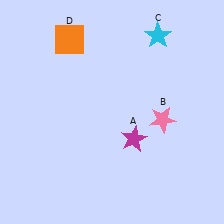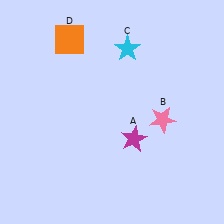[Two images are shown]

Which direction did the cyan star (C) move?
The cyan star (C) moved left.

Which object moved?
The cyan star (C) moved left.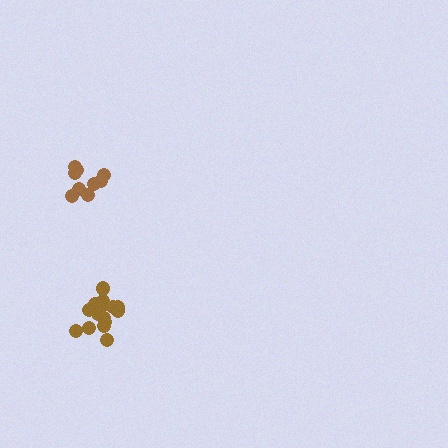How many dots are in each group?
Group 1: 9 dots, Group 2: 15 dots (24 total).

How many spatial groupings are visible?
There are 2 spatial groupings.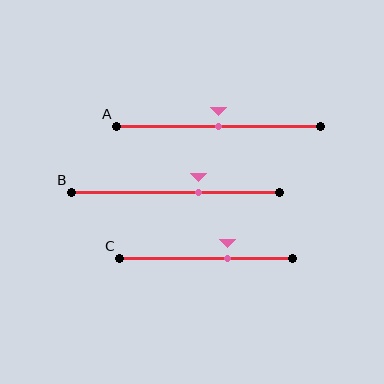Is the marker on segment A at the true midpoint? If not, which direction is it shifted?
Yes, the marker on segment A is at the true midpoint.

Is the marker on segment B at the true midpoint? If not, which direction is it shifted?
No, the marker on segment B is shifted to the right by about 11% of the segment length.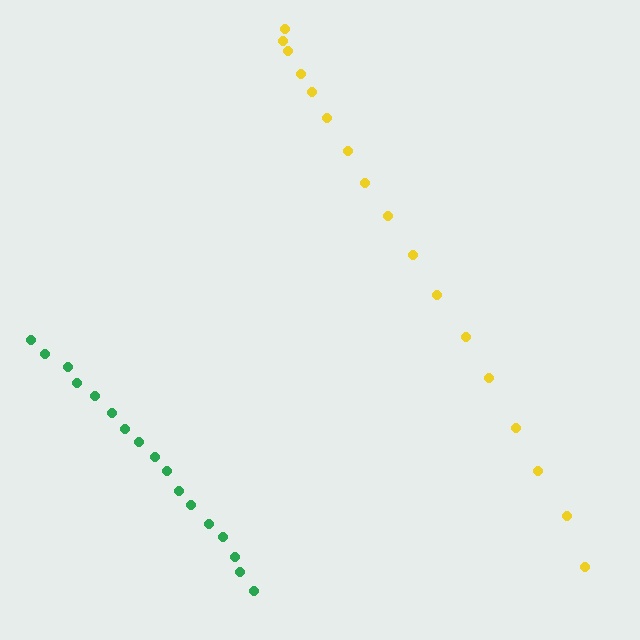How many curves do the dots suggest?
There are 2 distinct paths.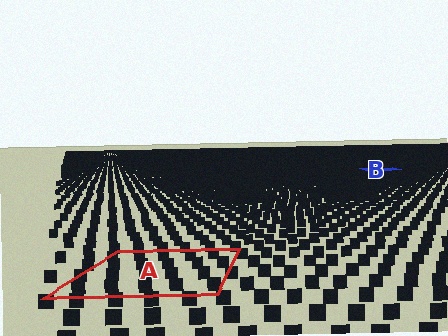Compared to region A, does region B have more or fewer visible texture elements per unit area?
Region B has more texture elements per unit area — they are packed more densely because it is farther away.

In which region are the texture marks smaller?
The texture marks are smaller in region B, because it is farther away.